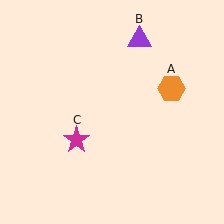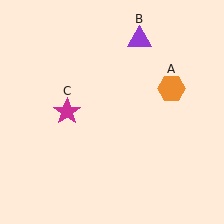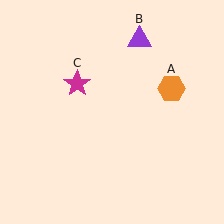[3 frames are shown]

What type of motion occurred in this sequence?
The magenta star (object C) rotated clockwise around the center of the scene.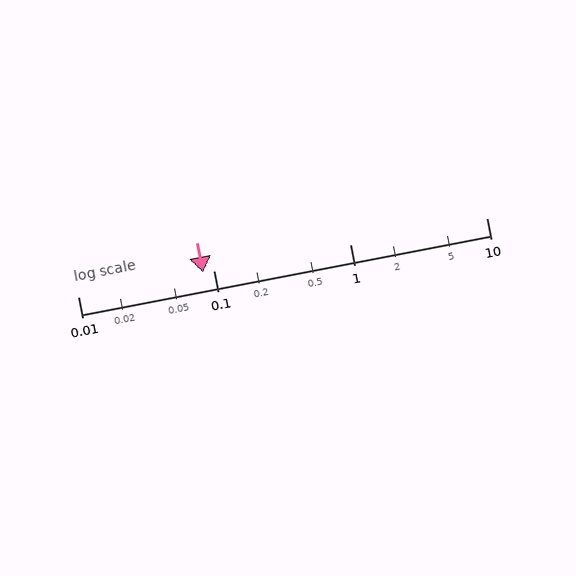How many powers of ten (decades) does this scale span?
The scale spans 3 decades, from 0.01 to 10.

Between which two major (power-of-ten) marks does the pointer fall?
The pointer is between 0.01 and 0.1.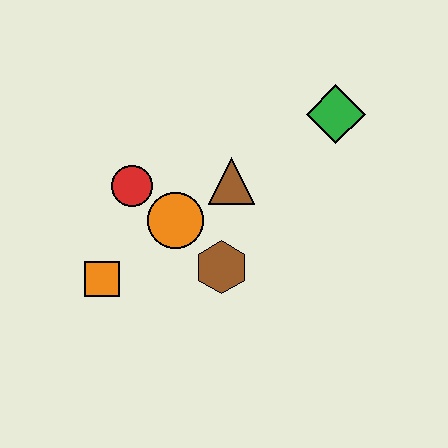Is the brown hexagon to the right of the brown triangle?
No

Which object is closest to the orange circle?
The red circle is closest to the orange circle.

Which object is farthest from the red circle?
The green diamond is farthest from the red circle.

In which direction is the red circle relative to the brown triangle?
The red circle is to the left of the brown triangle.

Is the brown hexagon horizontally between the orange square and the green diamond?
Yes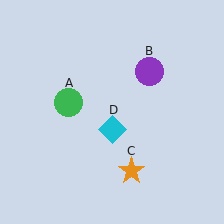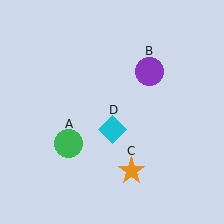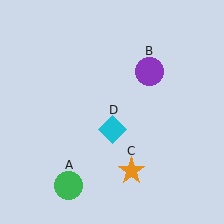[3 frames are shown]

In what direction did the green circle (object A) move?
The green circle (object A) moved down.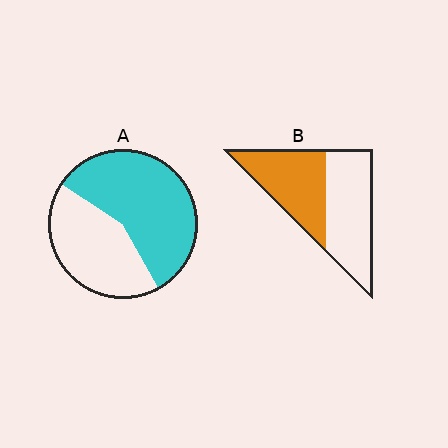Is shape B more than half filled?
Roughly half.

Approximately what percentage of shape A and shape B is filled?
A is approximately 60% and B is approximately 45%.